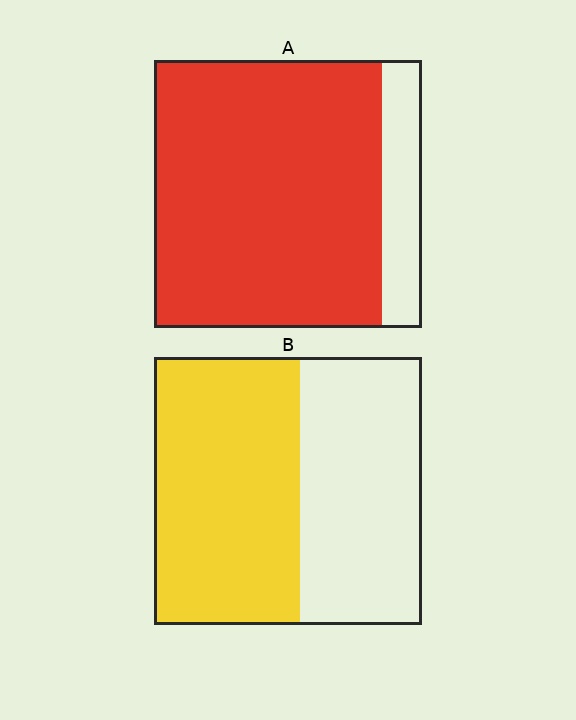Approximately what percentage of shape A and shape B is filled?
A is approximately 85% and B is approximately 55%.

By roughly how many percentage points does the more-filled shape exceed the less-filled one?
By roughly 30 percentage points (A over B).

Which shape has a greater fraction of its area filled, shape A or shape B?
Shape A.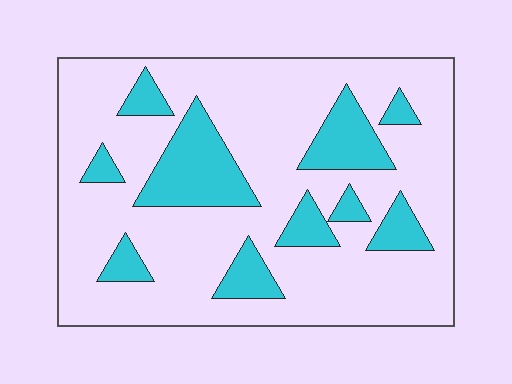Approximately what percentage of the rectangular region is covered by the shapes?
Approximately 20%.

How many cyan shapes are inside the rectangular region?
10.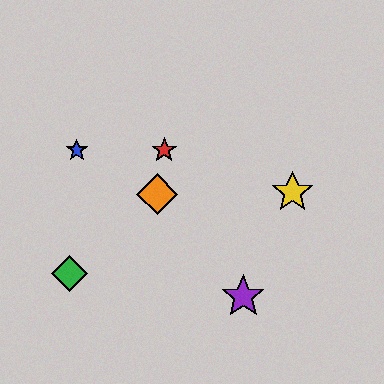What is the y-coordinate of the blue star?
The blue star is at y≈150.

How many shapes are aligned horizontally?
2 shapes (the red star, the blue star) are aligned horizontally.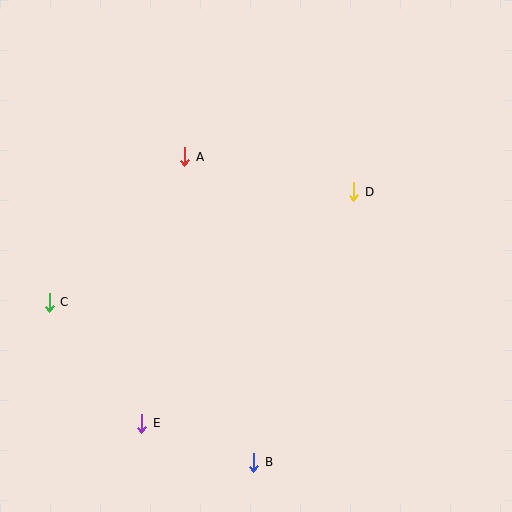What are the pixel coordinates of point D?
Point D is at (354, 192).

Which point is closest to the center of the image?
Point D at (354, 192) is closest to the center.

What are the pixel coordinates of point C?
Point C is at (49, 302).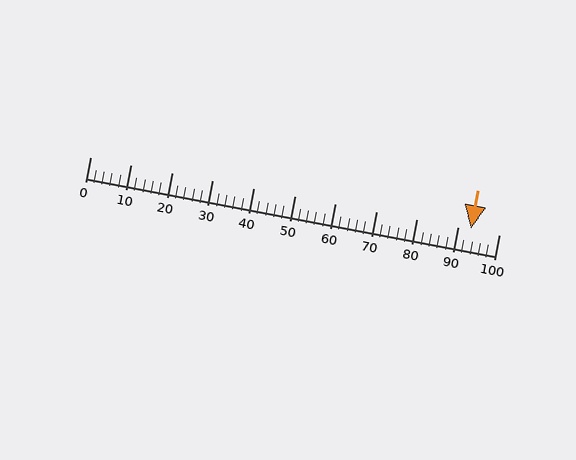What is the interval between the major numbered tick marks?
The major tick marks are spaced 10 units apart.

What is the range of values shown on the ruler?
The ruler shows values from 0 to 100.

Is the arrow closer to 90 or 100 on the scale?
The arrow is closer to 90.